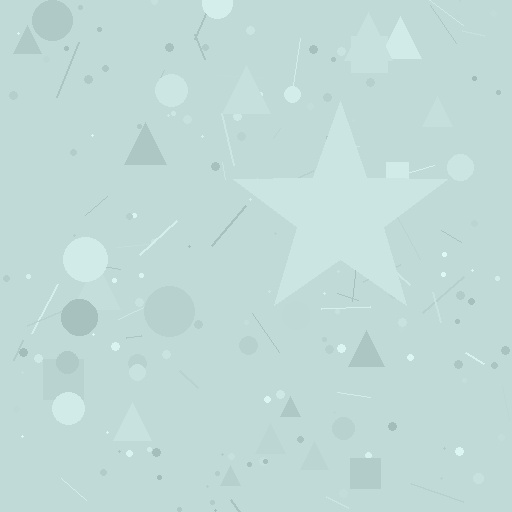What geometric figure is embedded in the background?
A star is embedded in the background.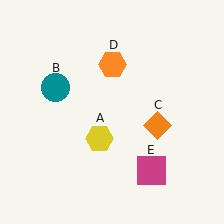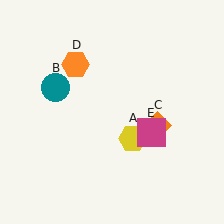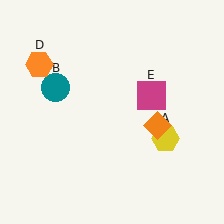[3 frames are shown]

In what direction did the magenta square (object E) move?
The magenta square (object E) moved up.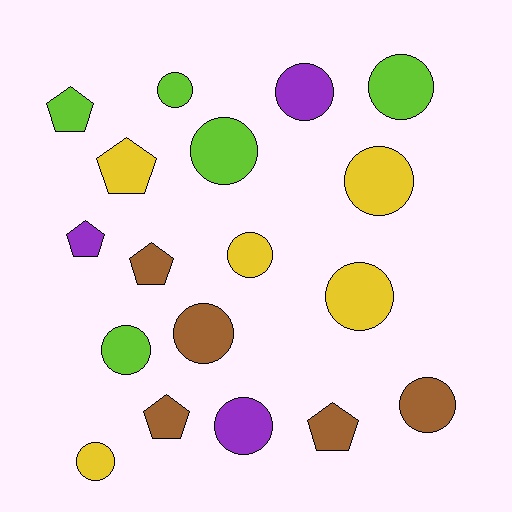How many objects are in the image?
There are 18 objects.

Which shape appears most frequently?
Circle, with 12 objects.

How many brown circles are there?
There are 2 brown circles.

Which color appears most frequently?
Brown, with 5 objects.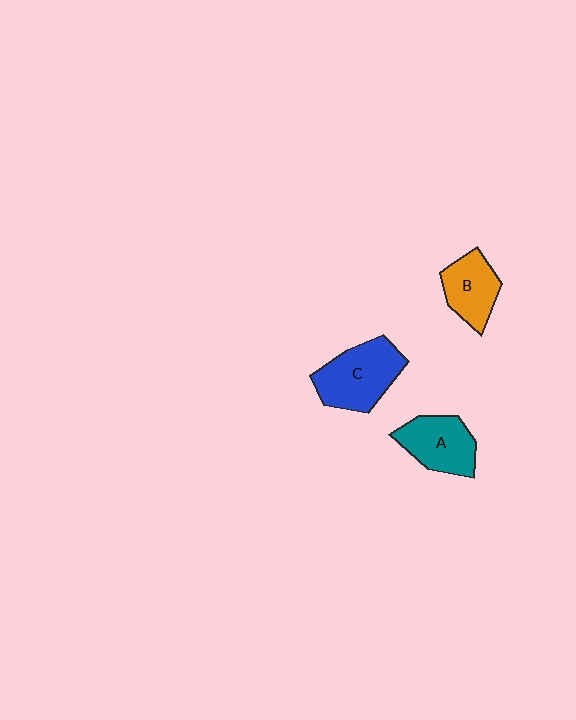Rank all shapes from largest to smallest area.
From largest to smallest: C (blue), A (teal), B (orange).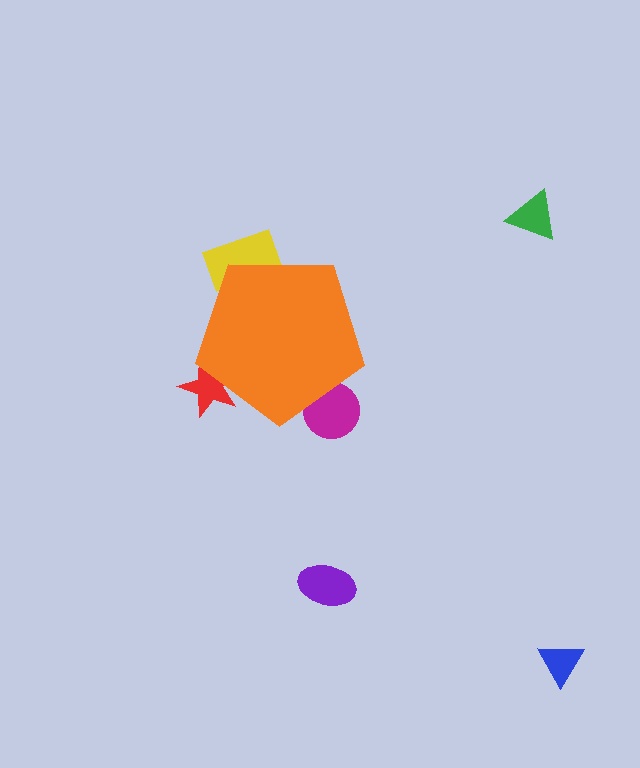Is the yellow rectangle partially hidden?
Yes, the yellow rectangle is partially hidden behind the orange pentagon.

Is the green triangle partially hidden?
No, the green triangle is fully visible.